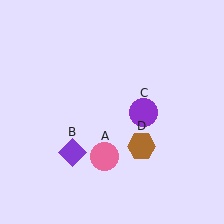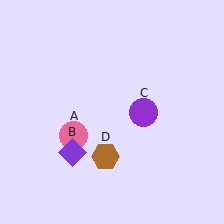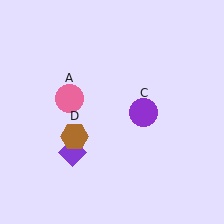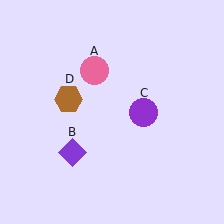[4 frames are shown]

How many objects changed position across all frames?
2 objects changed position: pink circle (object A), brown hexagon (object D).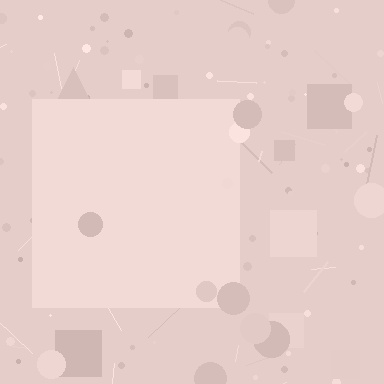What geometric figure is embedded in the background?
A square is embedded in the background.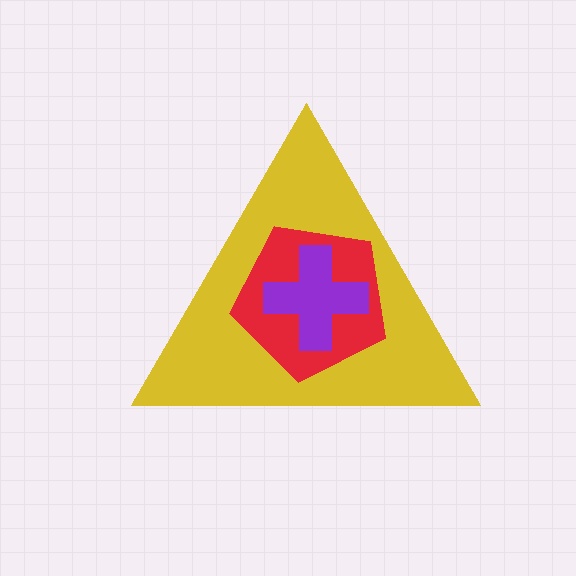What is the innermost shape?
The purple cross.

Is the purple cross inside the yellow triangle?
Yes.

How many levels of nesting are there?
3.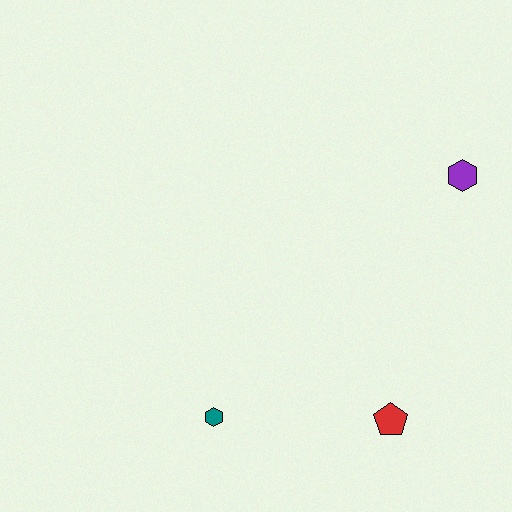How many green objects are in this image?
There are no green objects.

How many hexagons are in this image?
There are 2 hexagons.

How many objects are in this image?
There are 3 objects.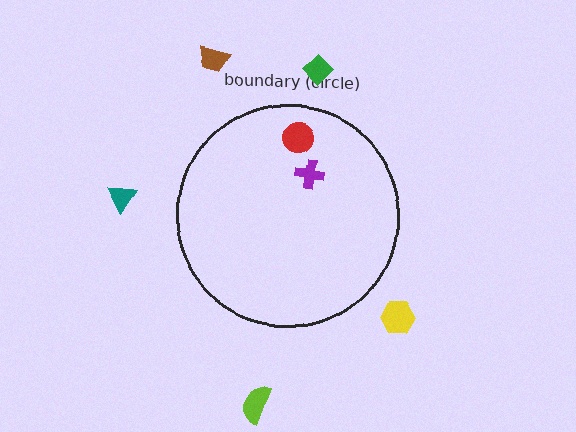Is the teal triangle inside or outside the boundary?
Outside.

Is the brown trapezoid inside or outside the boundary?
Outside.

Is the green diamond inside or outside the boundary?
Outside.